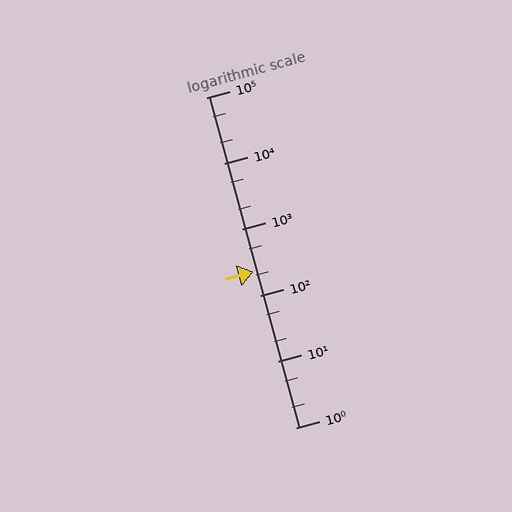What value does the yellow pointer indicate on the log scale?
The pointer indicates approximately 230.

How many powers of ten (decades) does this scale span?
The scale spans 5 decades, from 1 to 100000.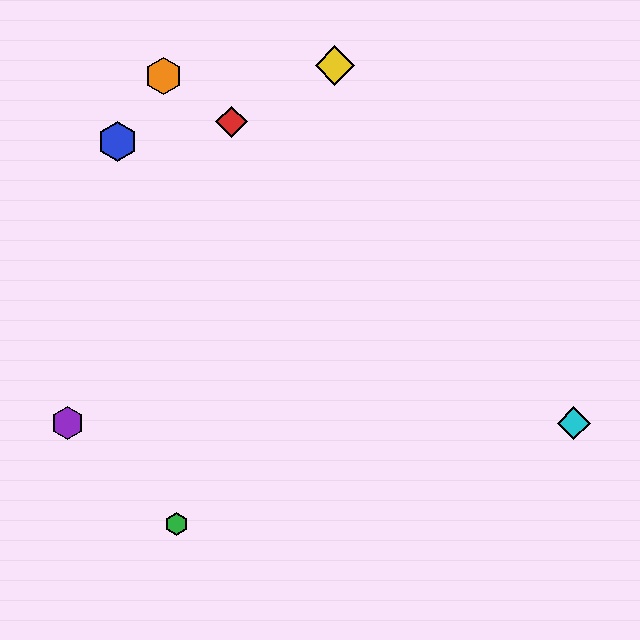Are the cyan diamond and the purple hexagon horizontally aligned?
Yes, both are at y≈423.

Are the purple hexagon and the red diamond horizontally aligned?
No, the purple hexagon is at y≈423 and the red diamond is at y≈122.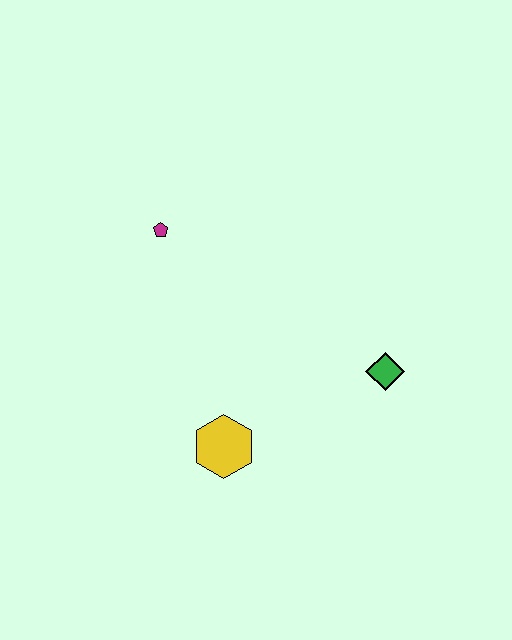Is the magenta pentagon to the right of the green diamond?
No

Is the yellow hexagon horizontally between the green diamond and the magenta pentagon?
Yes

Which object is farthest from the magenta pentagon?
The green diamond is farthest from the magenta pentagon.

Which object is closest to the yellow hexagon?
The green diamond is closest to the yellow hexagon.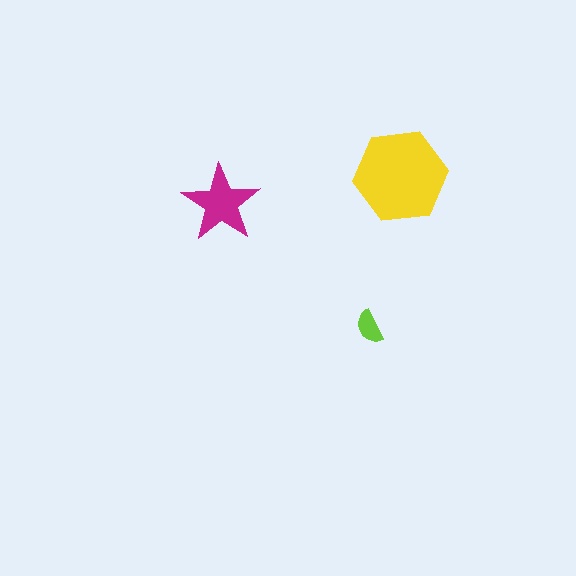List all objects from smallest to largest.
The lime semicircle, the magenta star, the yellow hexagon.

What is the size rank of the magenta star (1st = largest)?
2nd.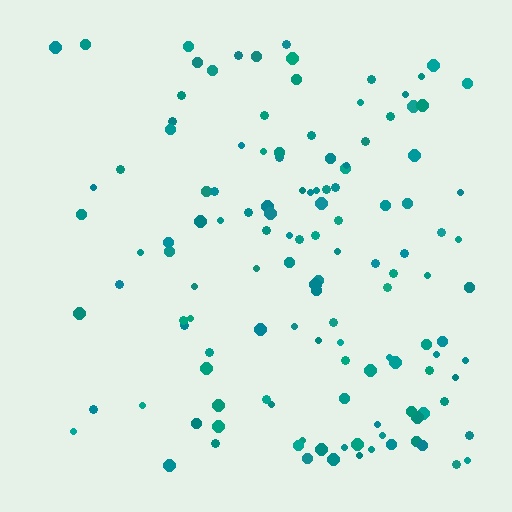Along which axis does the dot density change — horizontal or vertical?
Horizontal.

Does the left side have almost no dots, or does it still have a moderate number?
Still a moderate number, just noticeably fewer than the right.